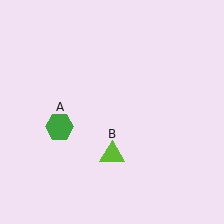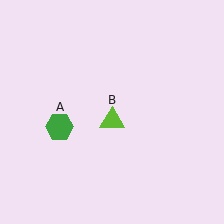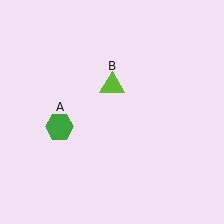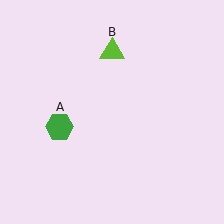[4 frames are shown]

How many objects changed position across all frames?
1 object changed position: lime triangle (object B).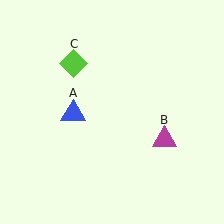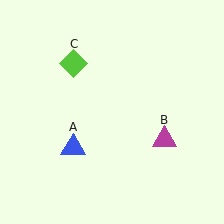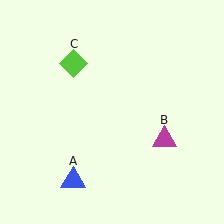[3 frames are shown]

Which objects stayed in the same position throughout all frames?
Magenta triangle (object B) and lime diamond (object C) remained stationary.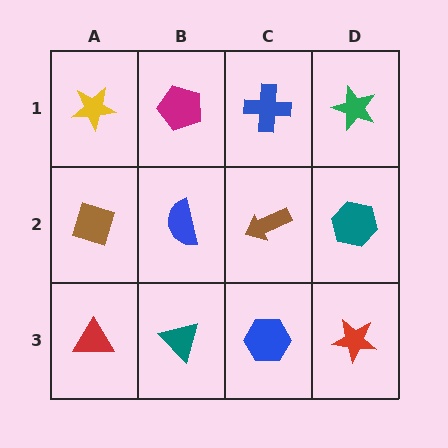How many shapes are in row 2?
4 shapes.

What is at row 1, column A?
A yellow star.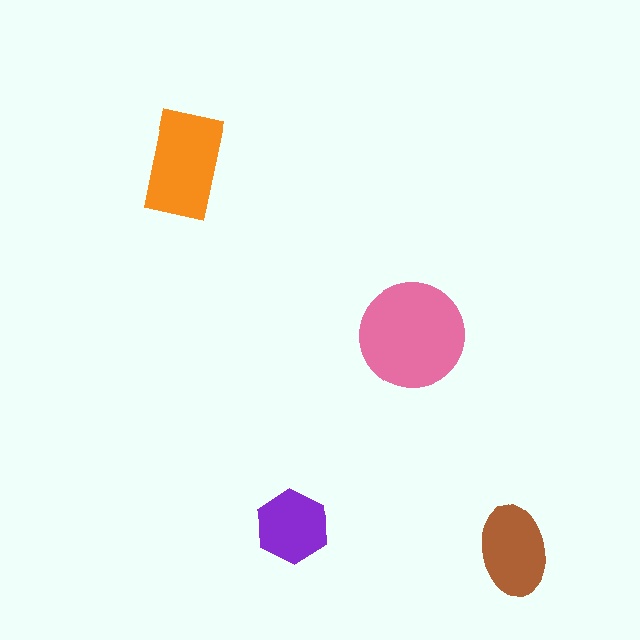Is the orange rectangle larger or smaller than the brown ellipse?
Larger.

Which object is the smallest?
The purple hexagon.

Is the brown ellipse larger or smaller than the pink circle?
Smaller.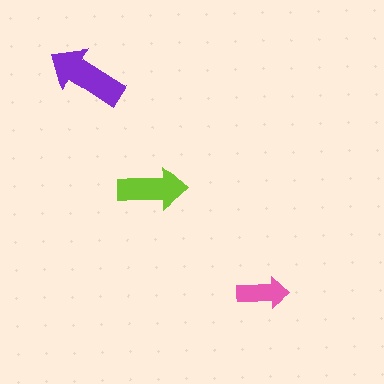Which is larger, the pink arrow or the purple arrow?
The purple one.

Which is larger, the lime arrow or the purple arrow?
The purple one.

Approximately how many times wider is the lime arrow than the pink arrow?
About 1.5 times wider.